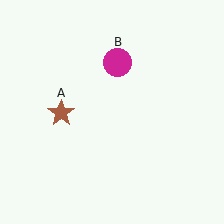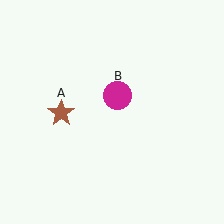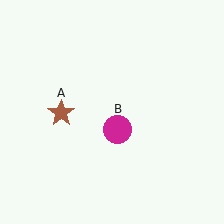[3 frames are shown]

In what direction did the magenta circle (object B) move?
The magenta circle (object B) moved down.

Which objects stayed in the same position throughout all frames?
Brown star (object A) remained stationary.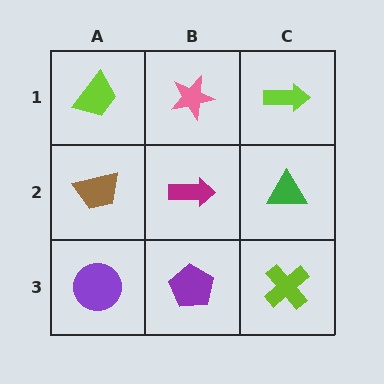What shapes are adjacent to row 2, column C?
A lime arrow (row 1, column C), a lime cross (row 3, column C), a magenta arrow (row 2, column B).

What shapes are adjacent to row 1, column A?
A brown trapezoid (row 2, column A), a pink star (row 1, column B).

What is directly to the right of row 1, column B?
A lime arrow.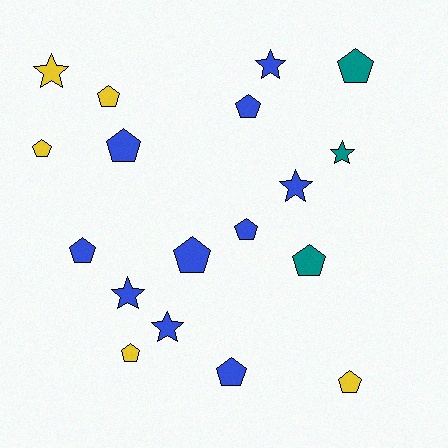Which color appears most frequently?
Blue, with 10 objects.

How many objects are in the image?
There are 18 objects.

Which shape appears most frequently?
Pentagon, with 12 objects.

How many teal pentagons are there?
There are 2 teal pentagons.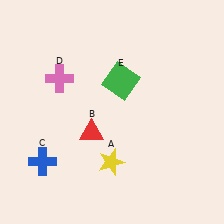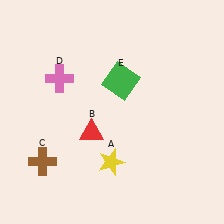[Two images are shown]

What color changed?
The cross (C) changed from blue in Image 1 to brown in Image 2.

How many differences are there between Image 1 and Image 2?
There is 1 difference between the two images.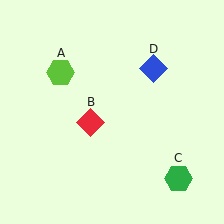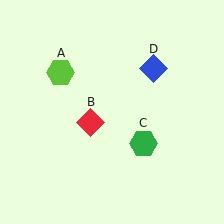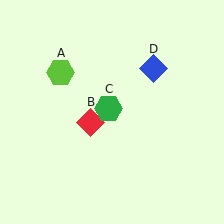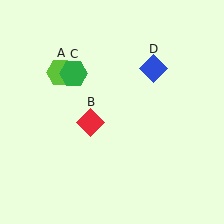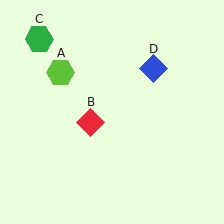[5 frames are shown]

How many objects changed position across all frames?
1 object changed position: green hexagon (object C).